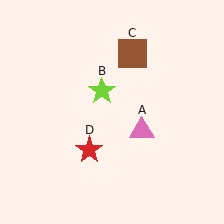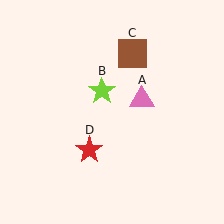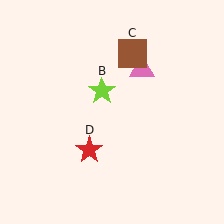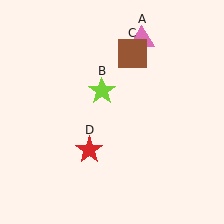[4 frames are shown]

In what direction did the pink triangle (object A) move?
The pink triangle (object A) moved up.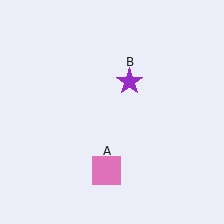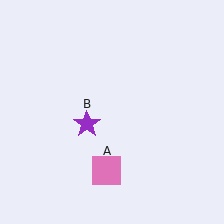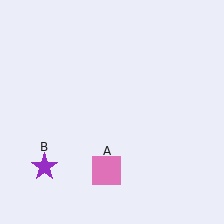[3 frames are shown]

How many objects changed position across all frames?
1 object changed position: purple star (object B).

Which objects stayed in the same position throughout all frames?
Pink square (object A) remained stationary.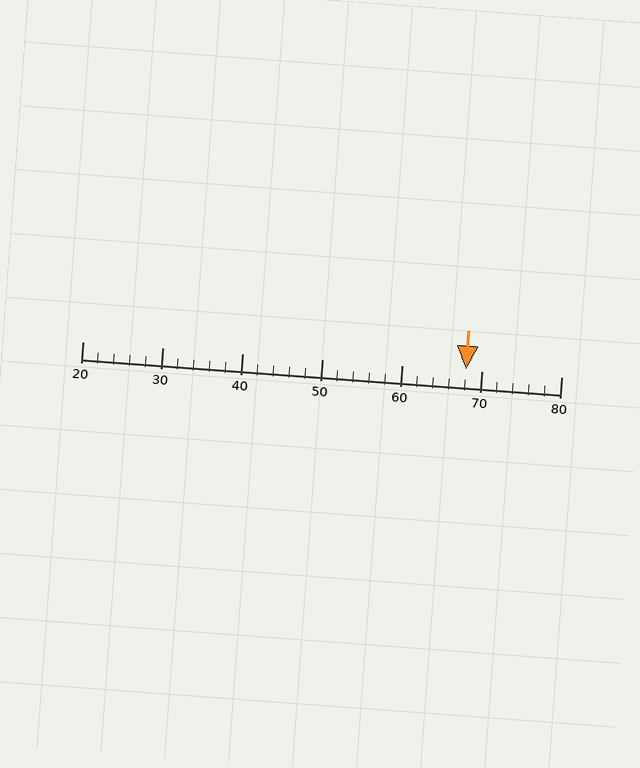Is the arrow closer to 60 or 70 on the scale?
The arrow is closer to 70.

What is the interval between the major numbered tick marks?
The major tick marks are spaced 10 units apart.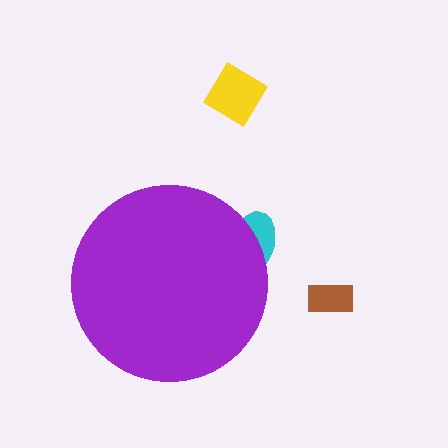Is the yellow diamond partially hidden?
No, the yellow diamond is fully visible.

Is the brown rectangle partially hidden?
No, the brown rectangle is fully visible.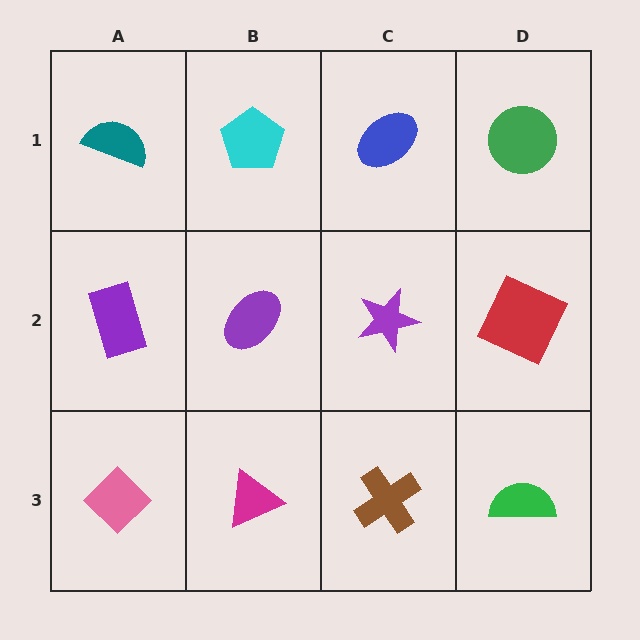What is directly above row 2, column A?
A teal semicircle.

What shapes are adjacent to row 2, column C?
A blue ellipse (row 1, column C), a brown cross (row 3, column C), a purple ellipse (row 2, column B), a red square (row 2, column D).